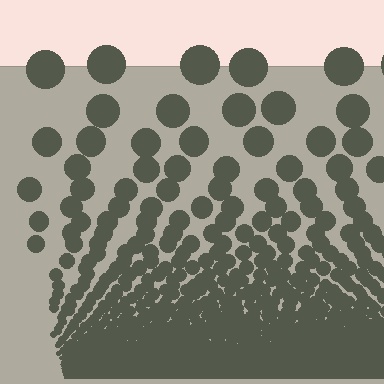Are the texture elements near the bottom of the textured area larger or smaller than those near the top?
Smaller. The gradient is inverted — elements near the bottom are smaller and denser.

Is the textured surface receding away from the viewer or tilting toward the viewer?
The surface appears to tilt toward the viewer. Texture elements get larger and sparser toward the top.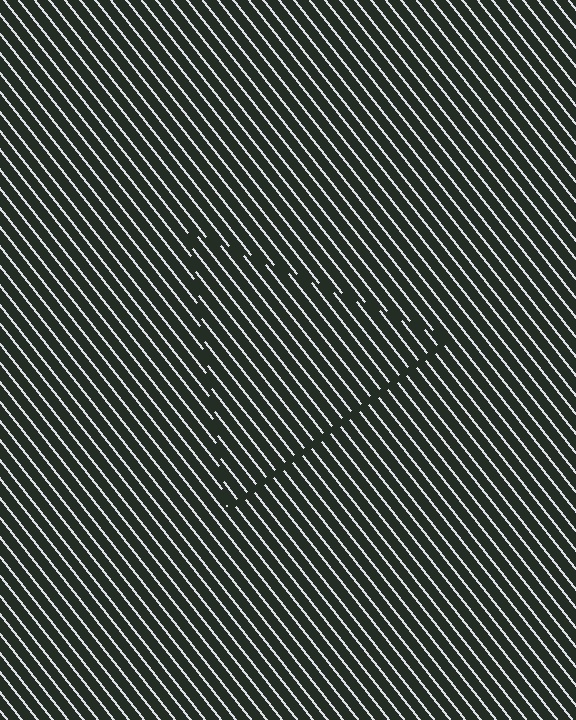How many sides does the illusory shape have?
3 sides — the line-ends trace a triangle.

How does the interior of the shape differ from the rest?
The interior of the shape contains the same grating, shifted by half a period — the contour is defined by the phase discontinuity where line-ends from the inner and outer gratings abut.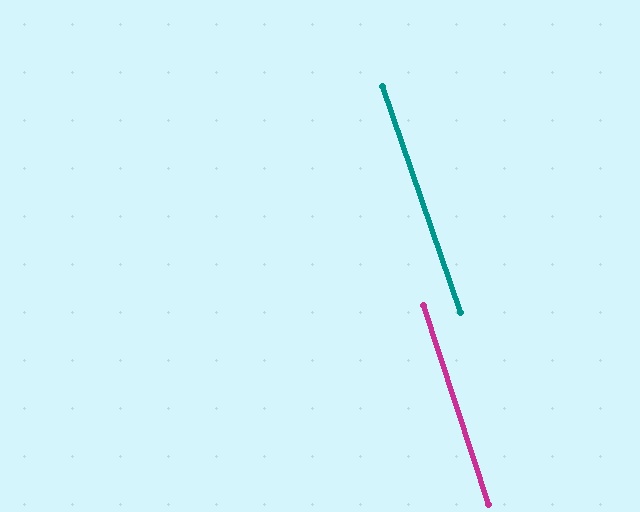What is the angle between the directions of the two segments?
Approximately 1 degree.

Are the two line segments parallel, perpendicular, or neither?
Parallel — their directions differ by only 1.1°.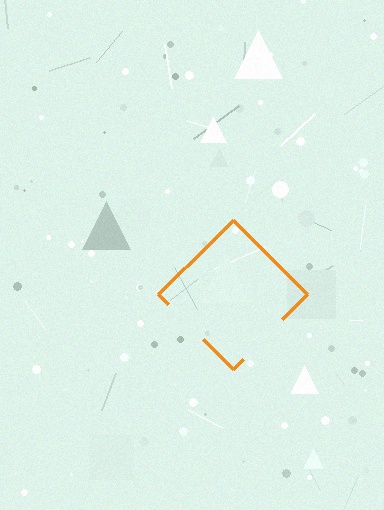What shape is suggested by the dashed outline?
The dashed outline suggests a diamond.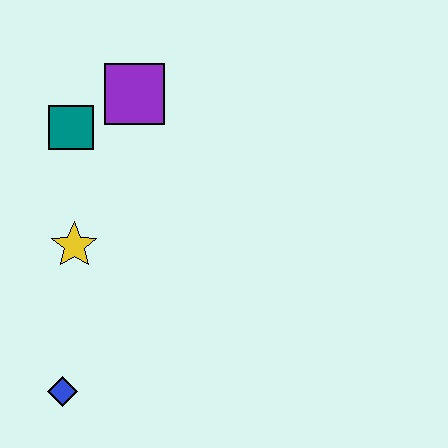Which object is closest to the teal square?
The purple square is closest to the teal square.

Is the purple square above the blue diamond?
Yes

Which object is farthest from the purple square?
The blue diamond is farthest from the purple square.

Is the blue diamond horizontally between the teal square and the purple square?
No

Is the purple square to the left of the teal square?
No